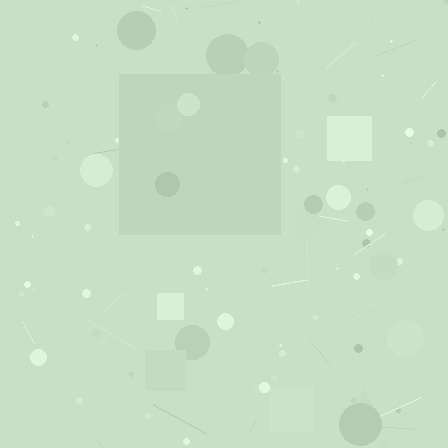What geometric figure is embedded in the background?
A square is embedded in the background.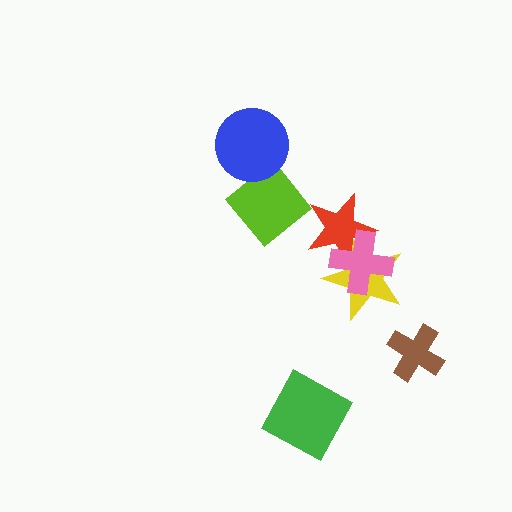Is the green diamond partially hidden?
No, no other shape covers it.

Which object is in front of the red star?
The pink cross is in front of the red star.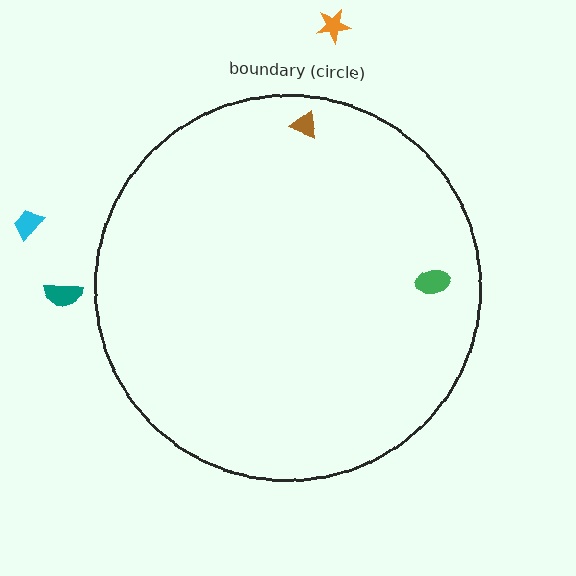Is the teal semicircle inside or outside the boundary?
Outside.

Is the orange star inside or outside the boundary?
Outside.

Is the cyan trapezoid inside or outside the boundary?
Outside.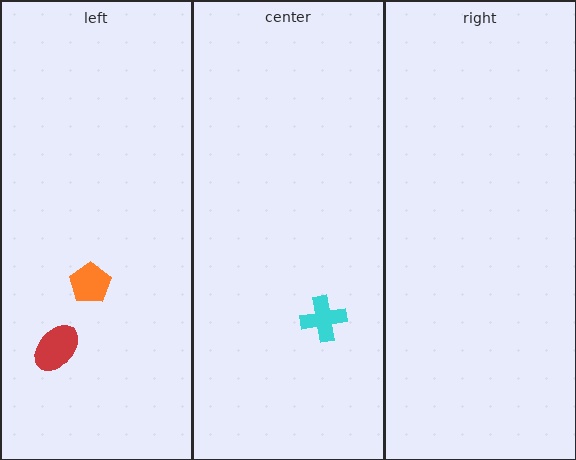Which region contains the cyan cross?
The center region.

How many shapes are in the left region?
2.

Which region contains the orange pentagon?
The left region.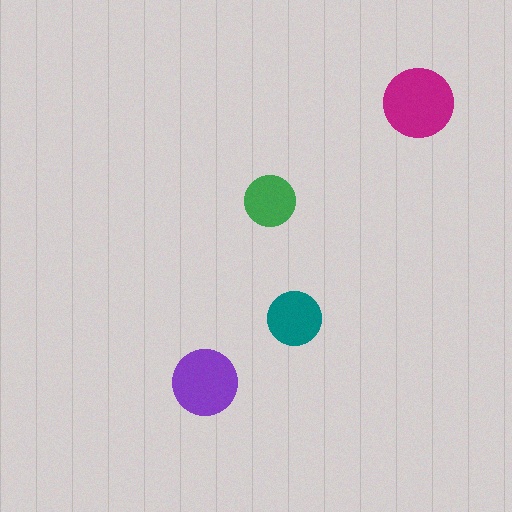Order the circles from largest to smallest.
the magenta one, the purple one, the teal one, the green one.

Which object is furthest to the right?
The magenta circle is rightmost.